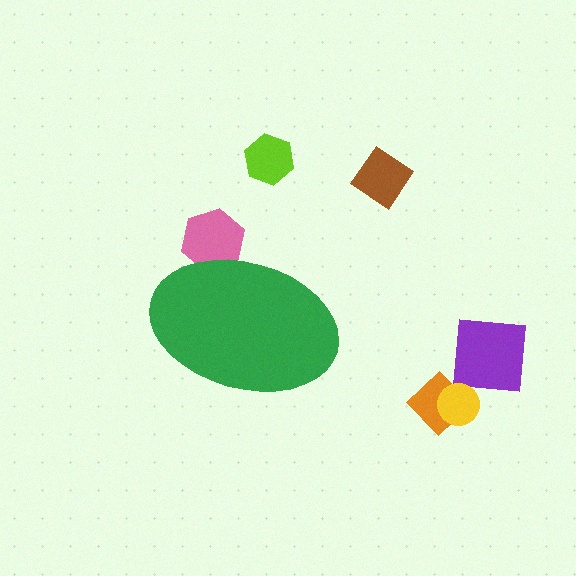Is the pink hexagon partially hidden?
Yes, the pink hexagon is partially hidden behind the green ellipse.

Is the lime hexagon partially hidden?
No, the lime hexagon is fully visible.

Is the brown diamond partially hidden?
No, the brown diamond is fully visible.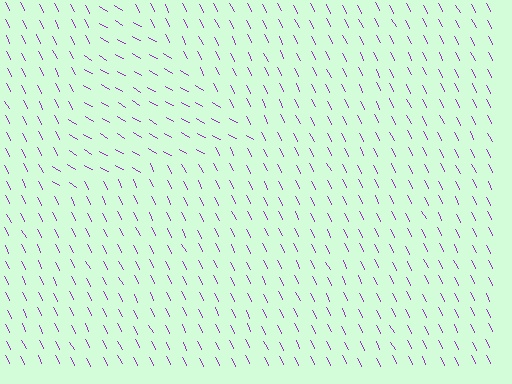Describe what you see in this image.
The image is filled with small purple line segments. A triangle region in the image has lines oriented differently from the surrounding lines, creating a visible texture boundary.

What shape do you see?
I see a triangle.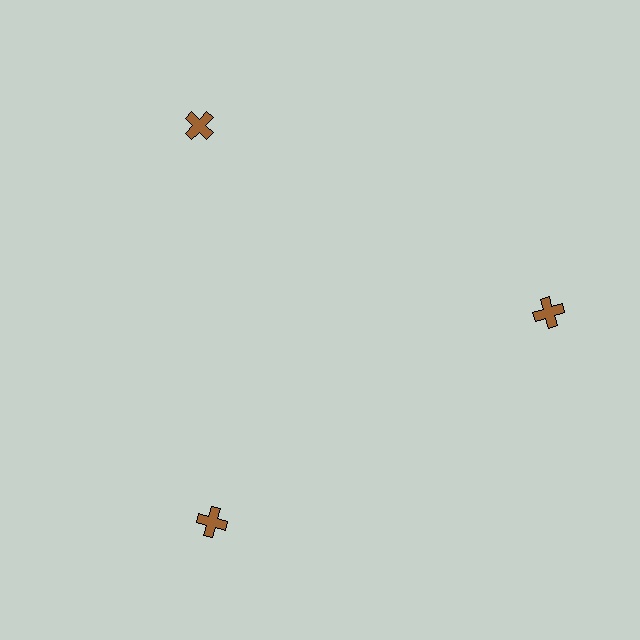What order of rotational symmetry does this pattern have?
This pattern has 3-fold rotational symmetry.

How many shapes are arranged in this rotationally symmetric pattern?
There are 3 shapes, arranged in 3 groups of 1.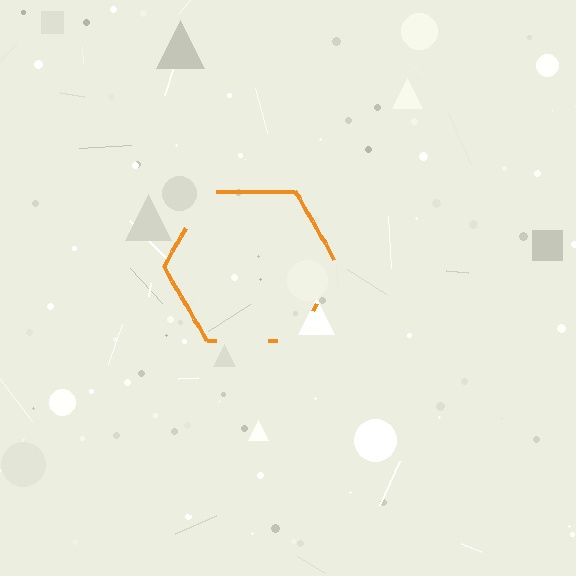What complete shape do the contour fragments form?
The contour fragments form a hexagon.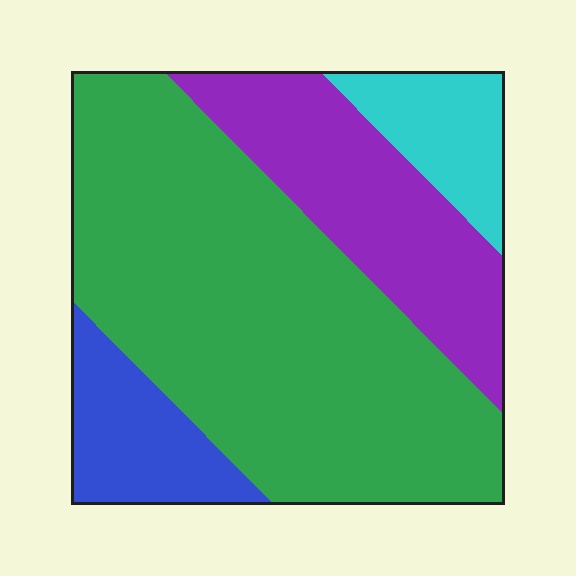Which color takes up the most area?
Green, at roughly 60%.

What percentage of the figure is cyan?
Cyan takes up about one tenth (1/10) of the figure.